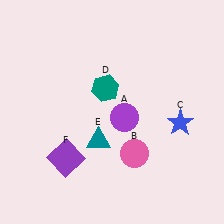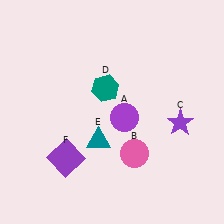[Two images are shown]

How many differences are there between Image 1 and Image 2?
There is 1 difference between the two images.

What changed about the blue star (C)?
In Image 1, C is blue. In Image 2, it changed to purple.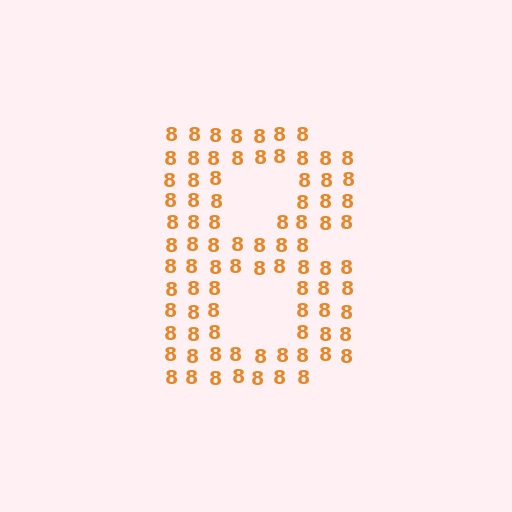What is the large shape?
The large shape is the letter B.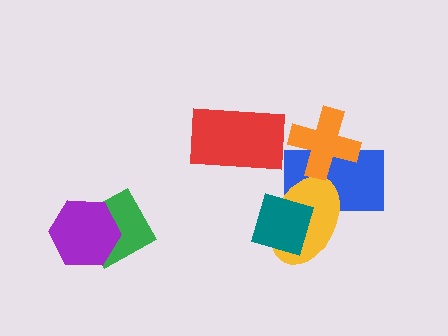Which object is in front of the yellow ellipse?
The teal diamond is in front of the yellow ellipse.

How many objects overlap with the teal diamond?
2 objects overlap with the teal diamond.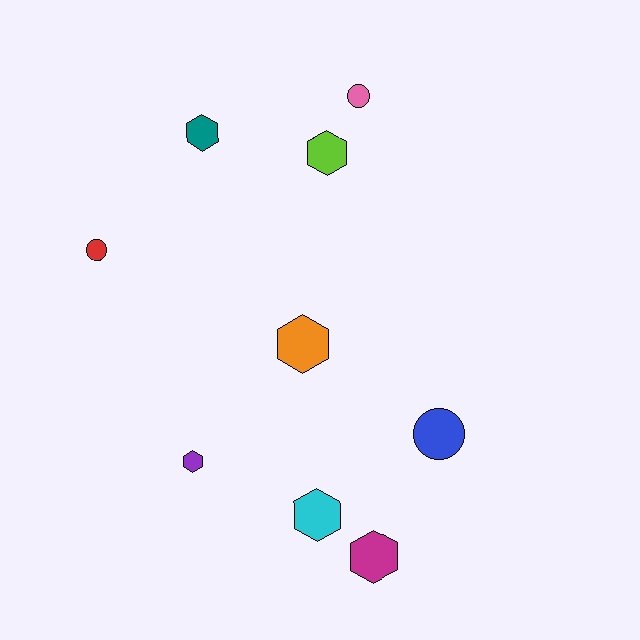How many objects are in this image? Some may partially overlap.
There are 9 objects.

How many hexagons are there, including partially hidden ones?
There are 6 hexagons.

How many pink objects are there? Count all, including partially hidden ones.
There is 1 pink object.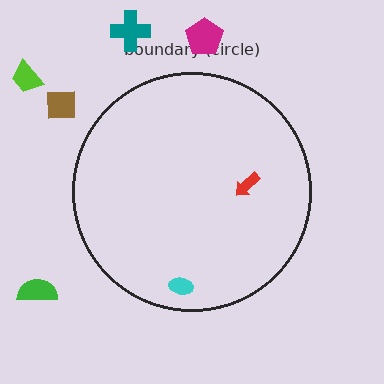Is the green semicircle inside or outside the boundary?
Outside.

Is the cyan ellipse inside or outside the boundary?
Inside.